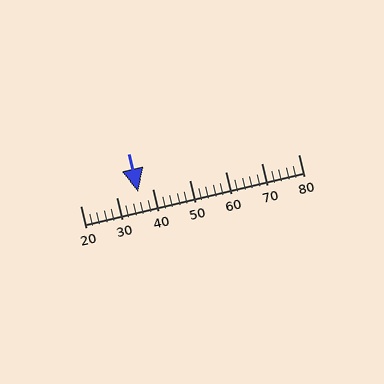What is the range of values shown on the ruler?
The ruler shows values from 20 to 80.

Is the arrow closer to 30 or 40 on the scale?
The arrow is closer to 40.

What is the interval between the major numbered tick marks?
The major tick marks are spaced 10 units apart.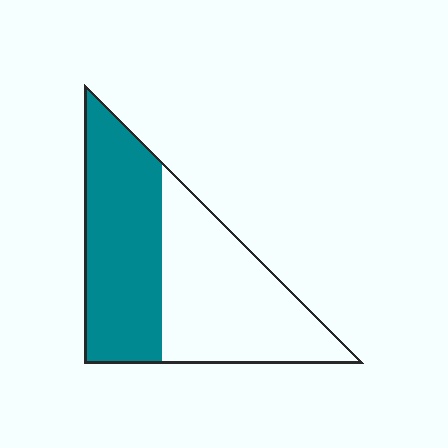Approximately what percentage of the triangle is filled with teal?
Approximately 50%.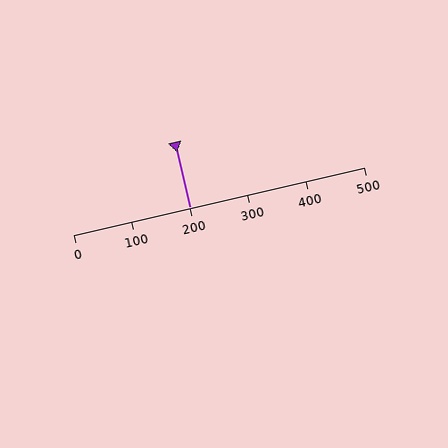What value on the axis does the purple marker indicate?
The marker indicates approximately 200.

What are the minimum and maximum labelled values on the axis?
The axis runs from 0 to 500.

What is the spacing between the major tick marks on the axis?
The major ticks are spaced 100 apart.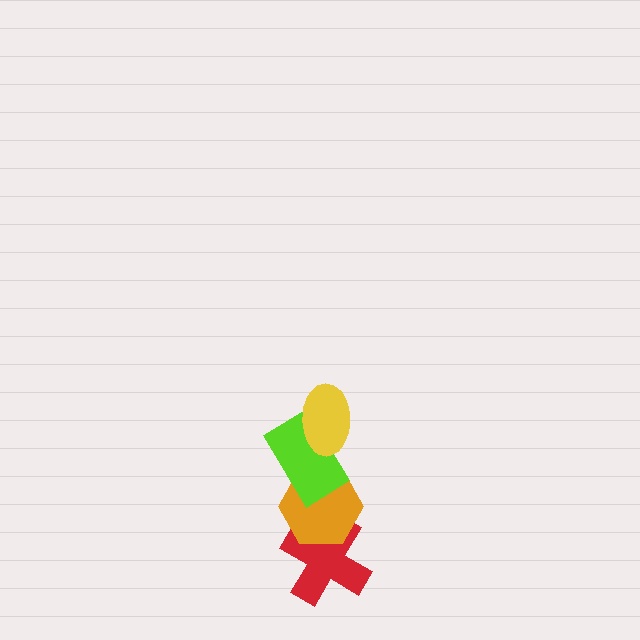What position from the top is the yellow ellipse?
The yellow ellipse is 1st from the top.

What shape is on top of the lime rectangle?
The yellow ellipse is on top of the lime rectangle.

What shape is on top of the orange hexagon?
The lime rectangle is on top of the orange hexagon.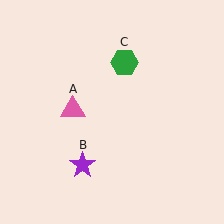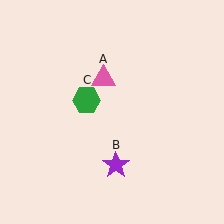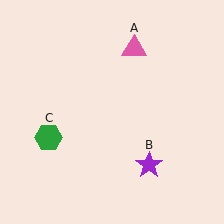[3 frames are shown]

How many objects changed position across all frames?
3 objects changed position: pink triangle (object A), purple star (object B), green hexagon (object C).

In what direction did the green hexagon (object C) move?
The green hexagon (object C) moved down and to the left.